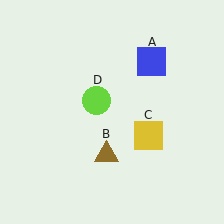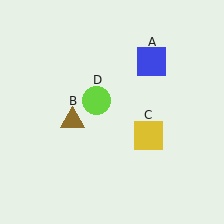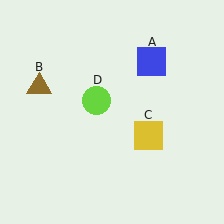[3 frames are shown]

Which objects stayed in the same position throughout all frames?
Blue square (object A) and yellow square (object C) and lime circle (object D) remained stationary.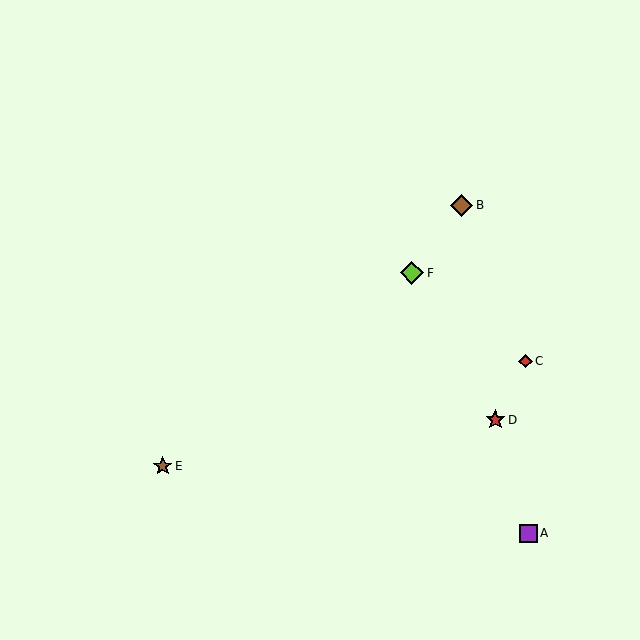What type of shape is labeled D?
Shape D is a red star.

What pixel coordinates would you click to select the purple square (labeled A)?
Click at (528, 533) to select the purple square A.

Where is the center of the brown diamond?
The center of the brown diamond is at (462, 205).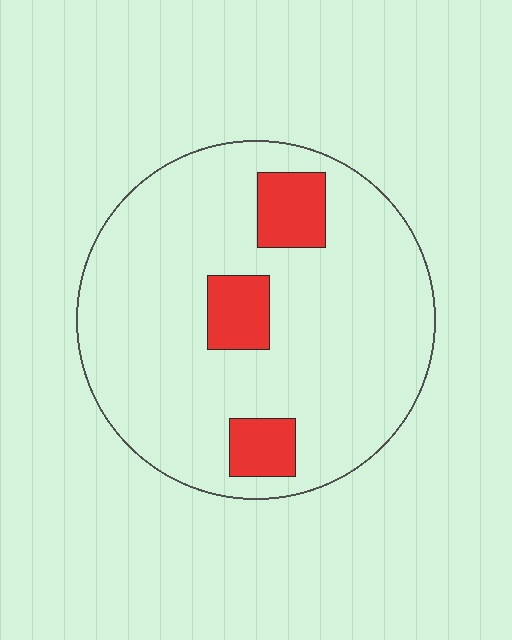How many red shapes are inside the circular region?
3.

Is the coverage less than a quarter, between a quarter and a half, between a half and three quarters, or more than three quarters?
Less than a quarter.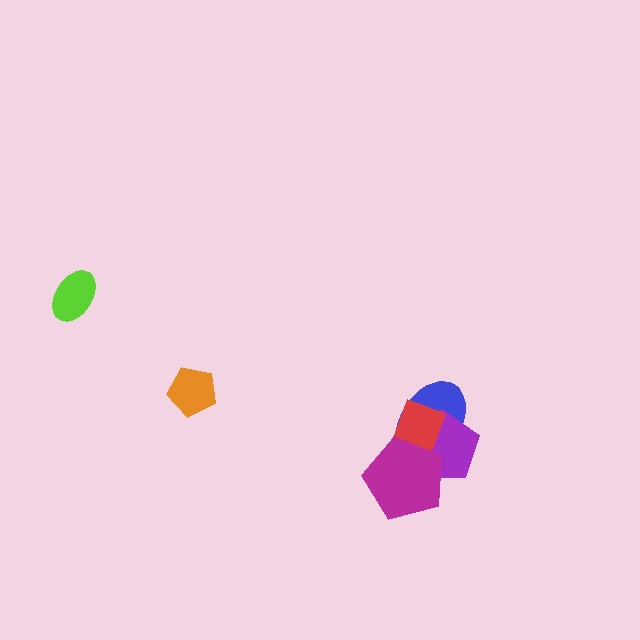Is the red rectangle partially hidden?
Yes, it is partially covered by another shape.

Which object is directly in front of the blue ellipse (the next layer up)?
The purple pentagon is directly in front of the blue ellipse.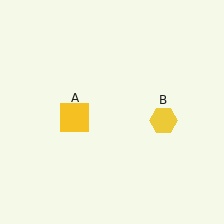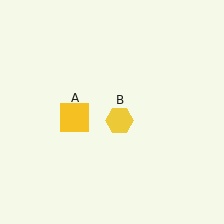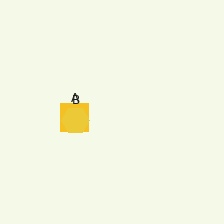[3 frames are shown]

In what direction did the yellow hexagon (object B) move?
The yellow hexagon (object B) moved left.